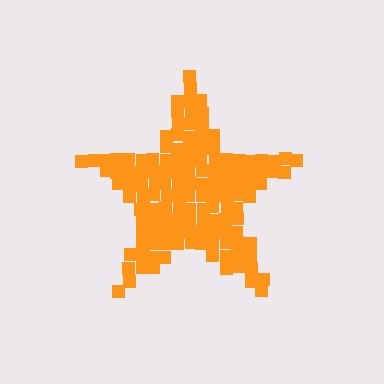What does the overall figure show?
The overall figure shows a star.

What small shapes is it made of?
It is made of small squares.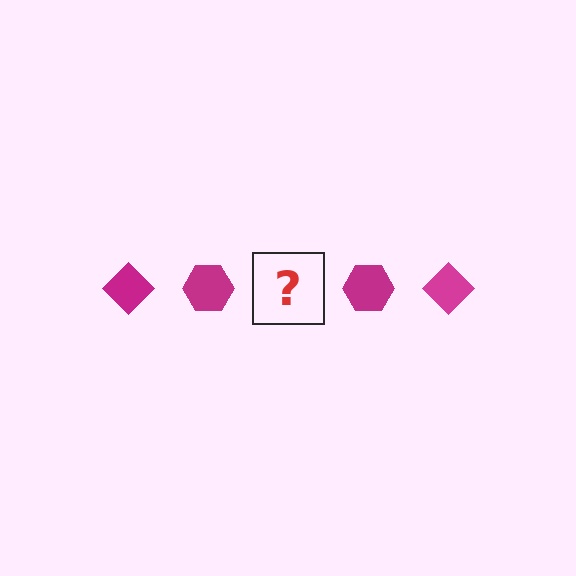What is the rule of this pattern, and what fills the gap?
The rule is that the pattern cycles through diamond, hexagon shapes in magenta. The gap should be filled with a magenta diamond.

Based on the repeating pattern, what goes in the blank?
The blank should be a magenta diamond.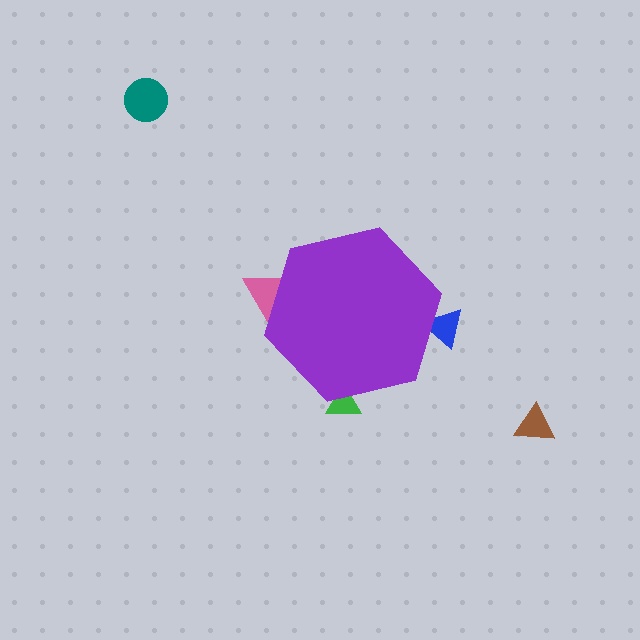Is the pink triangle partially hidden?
Yes, the pink triangle is partially hidden behind the purple hexagon.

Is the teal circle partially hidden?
No, the teal circle is fully visible.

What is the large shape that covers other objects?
A purple hexagon.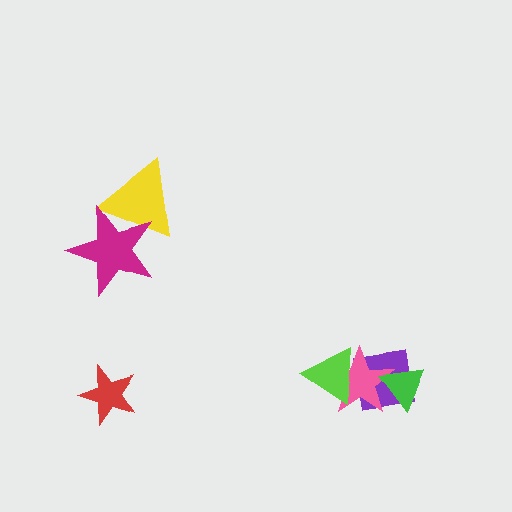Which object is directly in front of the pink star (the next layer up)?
The green triangle is directly in front of the pink star.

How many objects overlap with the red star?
0 objects overlap with the red star.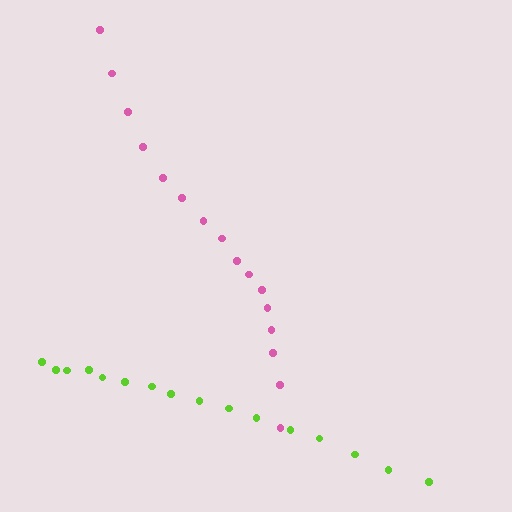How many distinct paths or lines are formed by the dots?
There are 2 distinct paths.